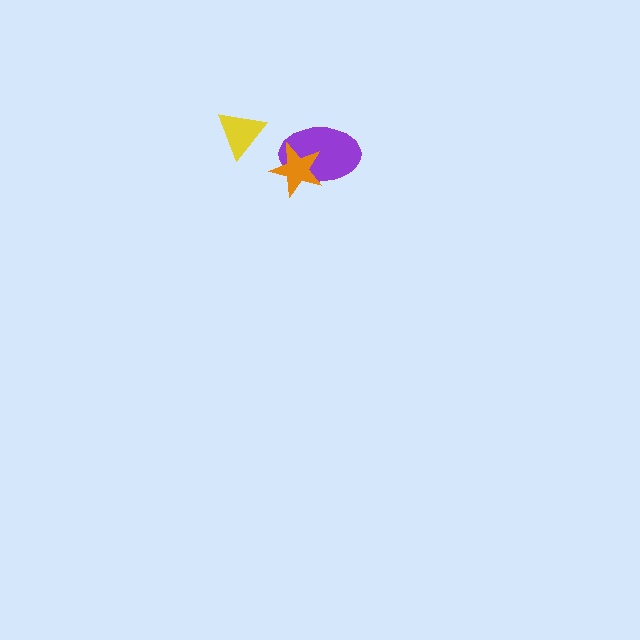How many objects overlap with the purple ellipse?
1 object overlaps with the purple ellipse.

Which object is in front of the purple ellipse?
The orange star is in front of the purple ellipse.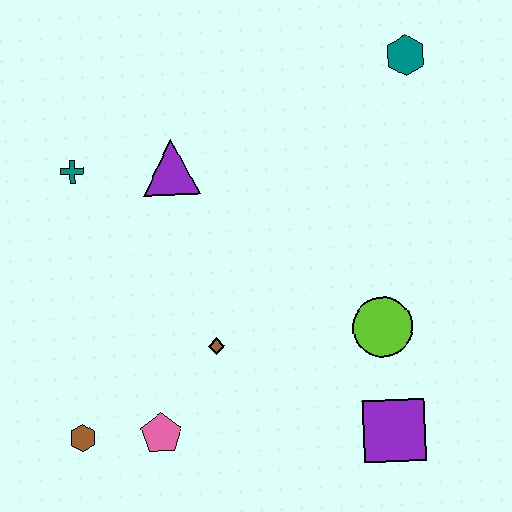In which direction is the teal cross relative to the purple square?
The teal cross is to the left of the purple square.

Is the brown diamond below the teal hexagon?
Yes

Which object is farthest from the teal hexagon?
The brown hexagon is farthest from the teal hexagon.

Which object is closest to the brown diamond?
The pink pentagon is closest to the brown diamond.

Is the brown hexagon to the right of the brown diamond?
No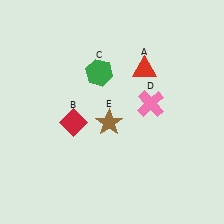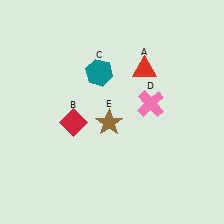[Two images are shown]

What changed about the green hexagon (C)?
In Image 1, C is green. In Image 2, it changed to teal.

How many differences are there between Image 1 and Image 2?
There is 1 difference between the two images.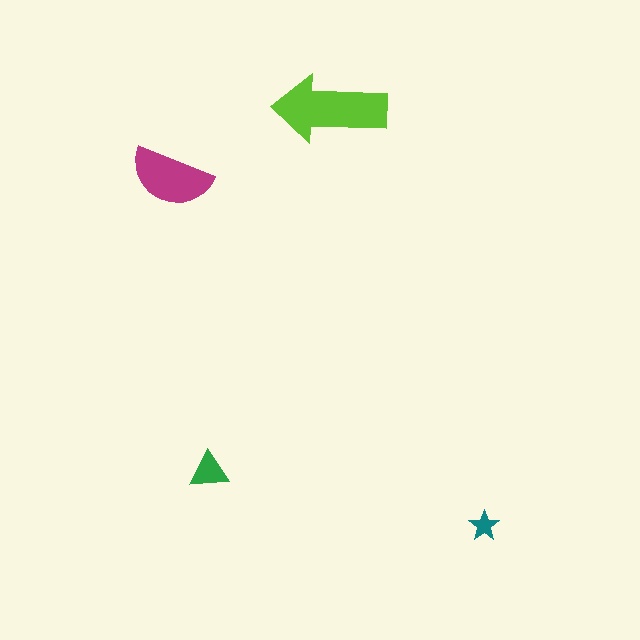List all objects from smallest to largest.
The teal star, the green triangle, the magenta semicircle, the lime arrow.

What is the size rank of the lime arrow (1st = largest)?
1st.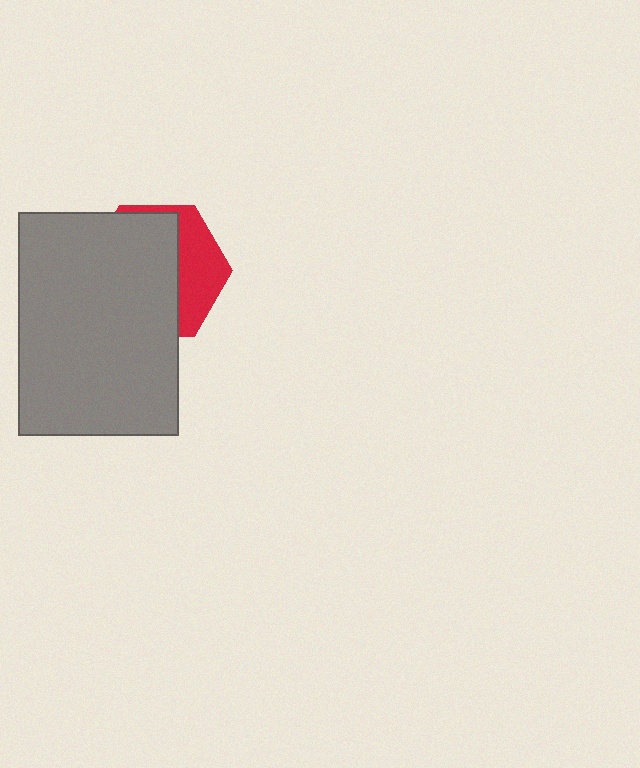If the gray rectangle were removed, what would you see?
You would see the complete red hexagon.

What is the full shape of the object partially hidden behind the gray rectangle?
The partially hidden object is a red hexagon.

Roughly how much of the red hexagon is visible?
A small part of it is visible (roughly 33%).